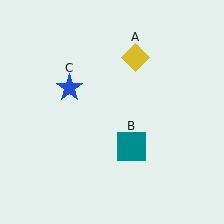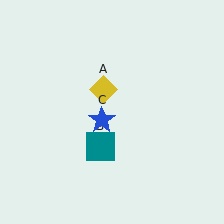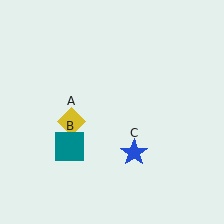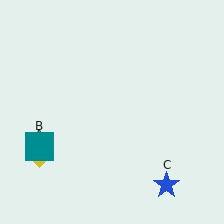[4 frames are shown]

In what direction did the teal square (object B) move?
The teal square (object B) moved left.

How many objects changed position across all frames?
3 objects changed position: yellow diamond (object A), teal square (object B), blue star (object C).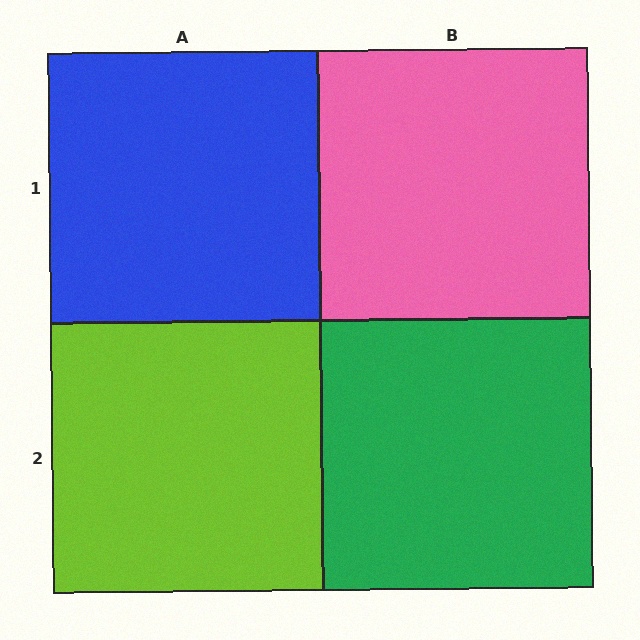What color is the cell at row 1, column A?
Blue.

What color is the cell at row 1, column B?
Pink.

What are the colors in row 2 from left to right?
Lime, green.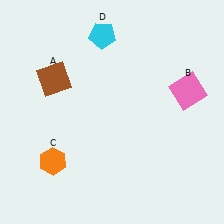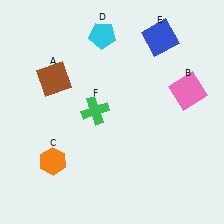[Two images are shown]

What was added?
A blue square (E), a green cross (F) were added in Image 2.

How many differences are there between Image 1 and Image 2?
There are 2 differences between the two images.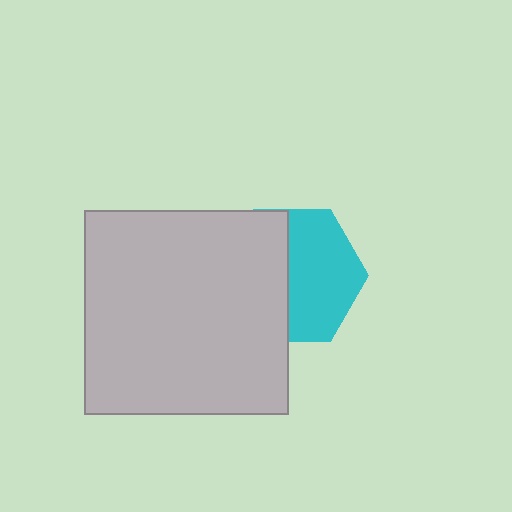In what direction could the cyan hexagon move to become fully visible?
The cyan hexagon could move right. That would shift it out from behind the light gray square entirely.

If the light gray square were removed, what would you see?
You would see the complete cyan hexagon.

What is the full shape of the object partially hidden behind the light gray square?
The partially hidden object is a cyan hexagon.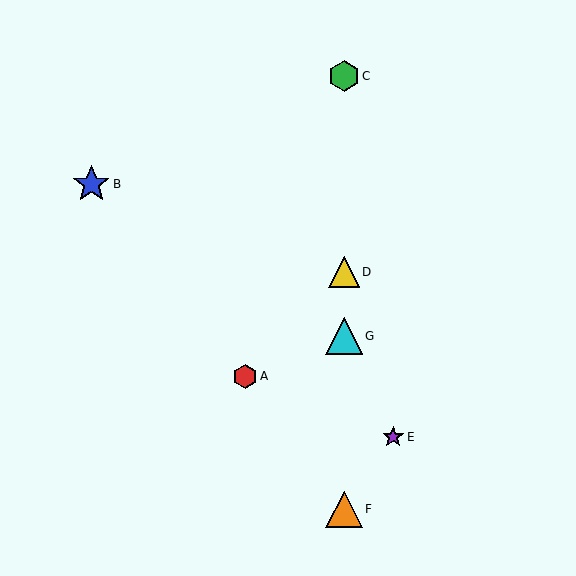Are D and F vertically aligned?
Yes, both are at x≈344.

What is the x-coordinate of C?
Object C is at x≈344.